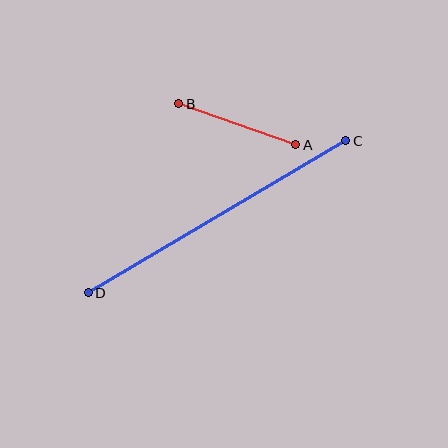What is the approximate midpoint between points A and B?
The midpoint is at approximately (237, 124) pixels.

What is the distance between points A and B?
The distance is approximately 124 pixels.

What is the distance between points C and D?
The distance is approximately 299 pixels.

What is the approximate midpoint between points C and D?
The midpoint is at approximately (217, 217) pixels.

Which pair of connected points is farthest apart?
Points C and D are farthest apart.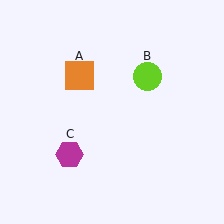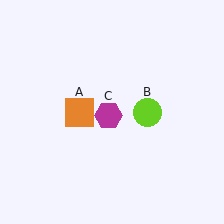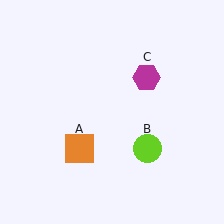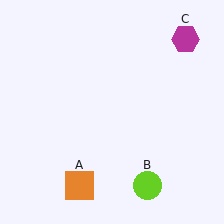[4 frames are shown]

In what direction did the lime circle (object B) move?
The lime circle (object B) moved down.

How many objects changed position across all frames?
3 objects changed position: orange square (object A), lime circle (object B), magenta hexagon (object C).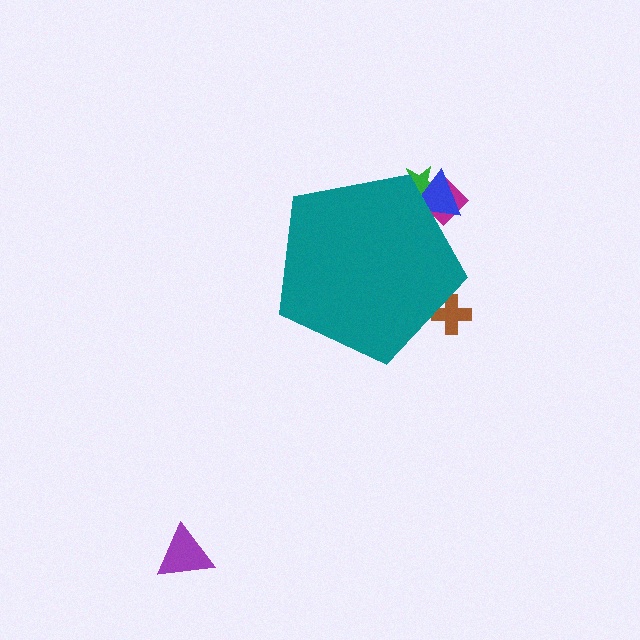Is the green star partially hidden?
Yes, the green star is partially hidden behind the teal pentagon.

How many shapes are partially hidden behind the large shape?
4 shapes are partially hidden.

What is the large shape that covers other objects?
A teal pentagon.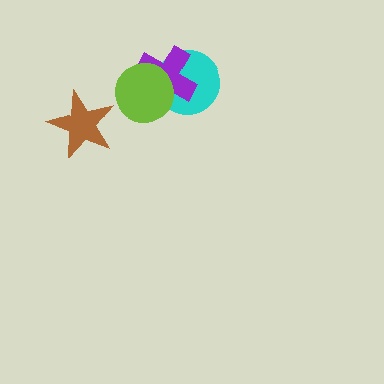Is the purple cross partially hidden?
Yes, it is partially covered by another shape.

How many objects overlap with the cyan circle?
2 objects overlap with the cyan circle.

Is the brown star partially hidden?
No, no other shape covers it.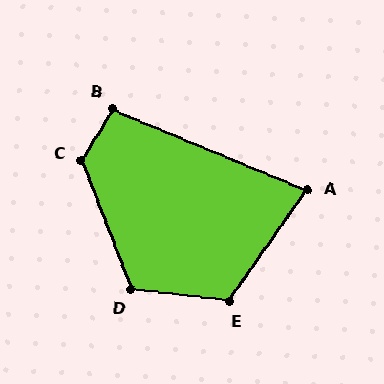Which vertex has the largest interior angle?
C, at approximately 128 degrees.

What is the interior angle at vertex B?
Approximately 99 degrees (obtuse).